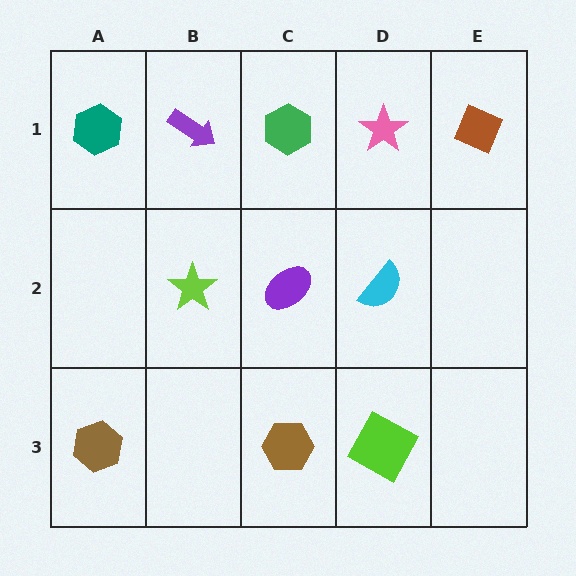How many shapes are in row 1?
5 shapes.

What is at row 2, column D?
A cyan semicircle.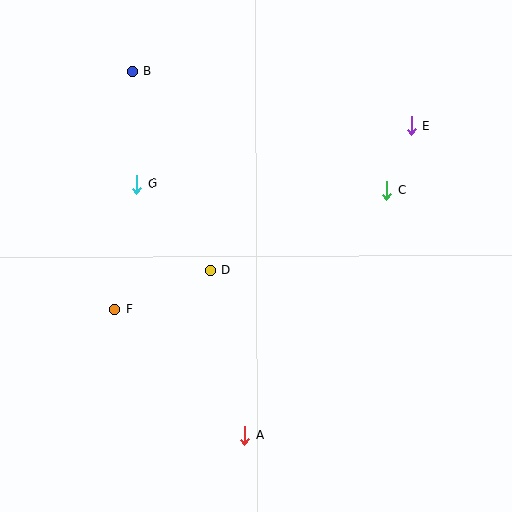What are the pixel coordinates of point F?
Point F is at (115, 309).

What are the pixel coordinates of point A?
Point A is at (245, 435).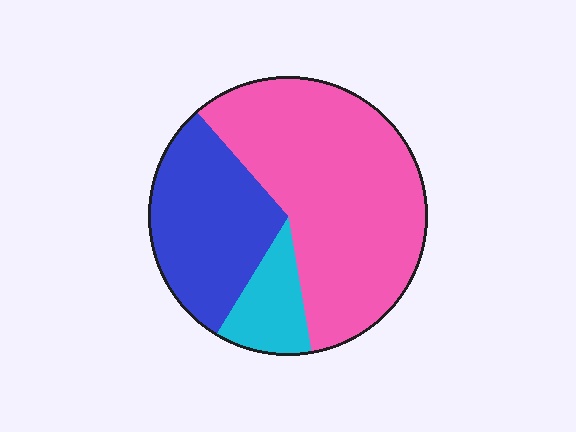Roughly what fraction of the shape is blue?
Blue takes up about one third (1/3) of the shape.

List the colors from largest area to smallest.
From largest to smallest: pink, blue, cyan.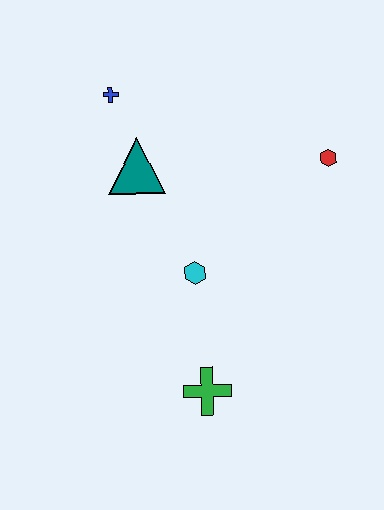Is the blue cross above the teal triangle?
Yes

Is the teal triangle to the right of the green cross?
No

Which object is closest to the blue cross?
The teal triangle is closest to the blue cross.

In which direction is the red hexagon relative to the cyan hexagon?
The red hexagon is to the right of the cyan hexagon.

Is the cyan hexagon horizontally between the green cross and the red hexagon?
No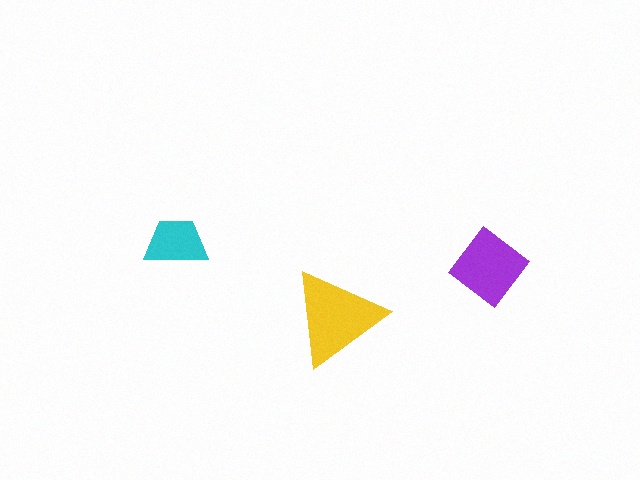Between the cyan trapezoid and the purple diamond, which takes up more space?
The purple diamond.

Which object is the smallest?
The cyan trapezoid.